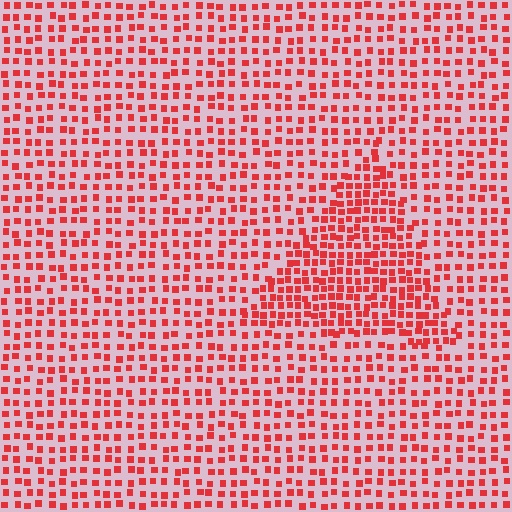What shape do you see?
I see a triangle.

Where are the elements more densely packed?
The elements are more densely packed inside the triangle boundary.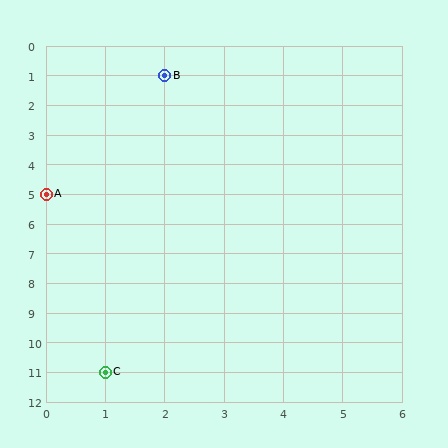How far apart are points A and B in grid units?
Points A and B are 2 columns and 4 rows apart (about 4.5 grid units diagonally).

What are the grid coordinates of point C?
Point C is at grid coordinates (1, 11).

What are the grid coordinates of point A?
Point A is at grid coordinates (0, 5).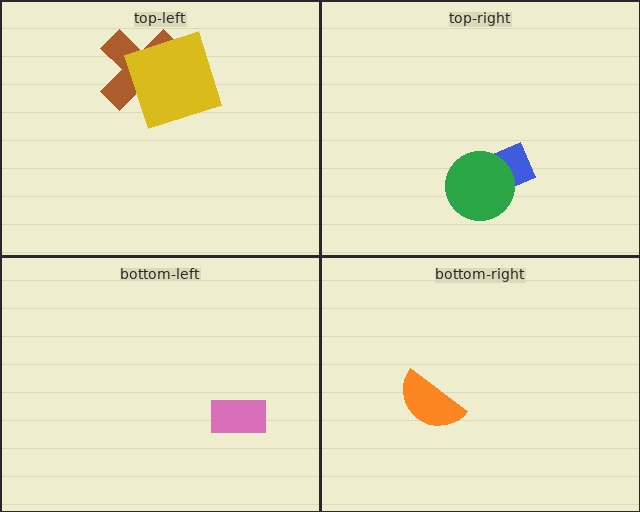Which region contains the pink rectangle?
The bottom-left region.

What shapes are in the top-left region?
The brown cross, the yellow square.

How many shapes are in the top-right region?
2.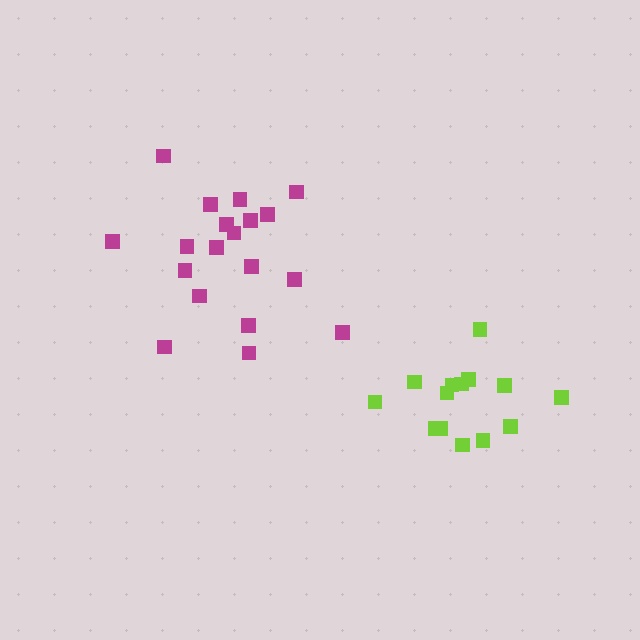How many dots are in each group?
Group 1: 14 dots, Group 2: 19 dots (33 total).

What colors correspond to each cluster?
The clusters are colored: lime, magenta.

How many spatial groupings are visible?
There are 2 spatial groupings.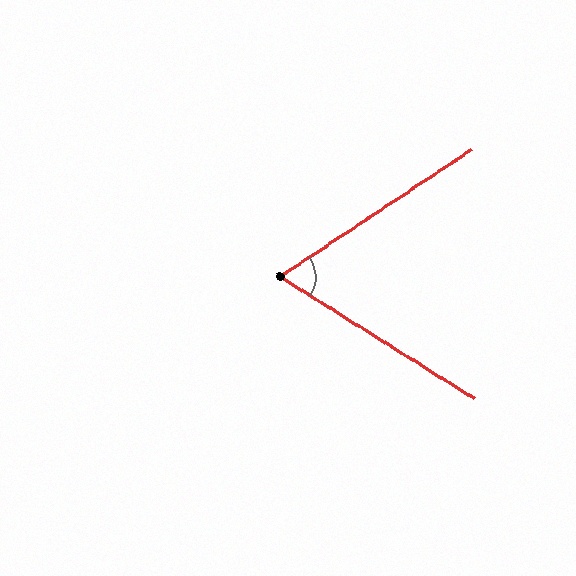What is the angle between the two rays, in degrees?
Approximately 66 degrees.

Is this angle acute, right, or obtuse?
It is acute.